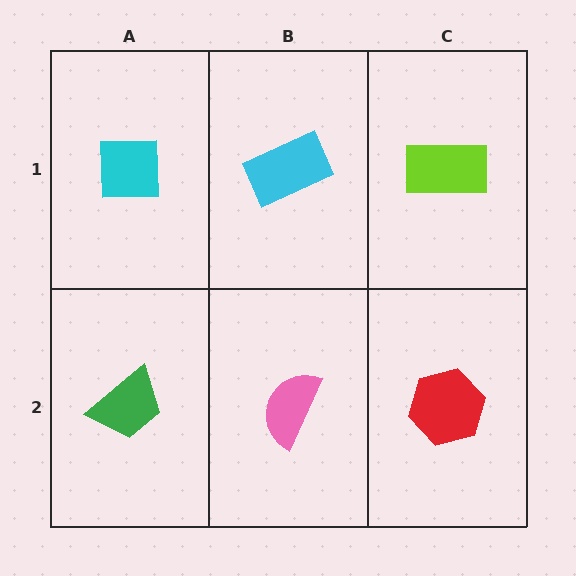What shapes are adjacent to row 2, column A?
A cyan square (row 1, column A), a pink semicircle (row 2, column B).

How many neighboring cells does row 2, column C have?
2.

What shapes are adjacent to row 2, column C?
A lime rectangle (row 1, column C), a pink semicircle (row 2, column B).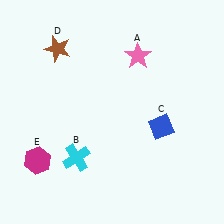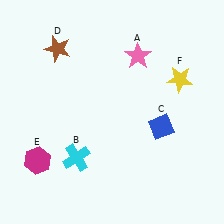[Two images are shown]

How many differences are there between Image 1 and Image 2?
There is 1 difference between the two images.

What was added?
A yellow star (F) was added in Image 2.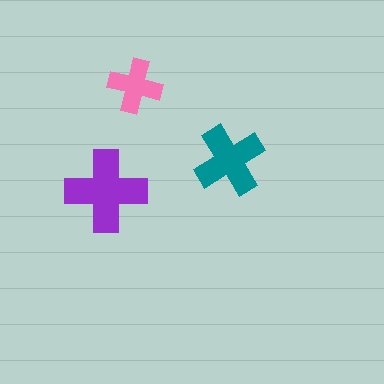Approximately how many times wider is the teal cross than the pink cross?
About 1.5 times wider.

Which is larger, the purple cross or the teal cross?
The purple one.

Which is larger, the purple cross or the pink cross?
The purple one.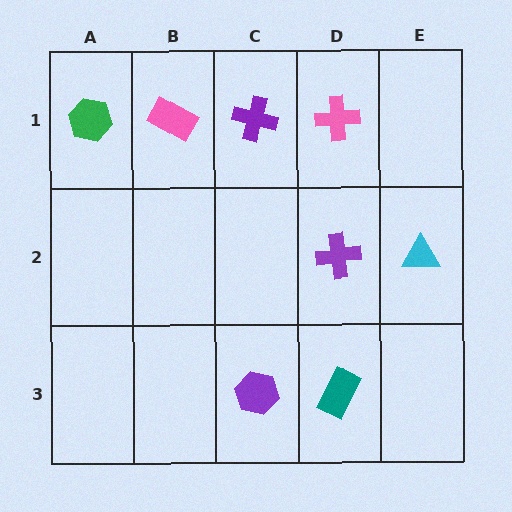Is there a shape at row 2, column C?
No, that cell is empty.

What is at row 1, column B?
A pink rectangle.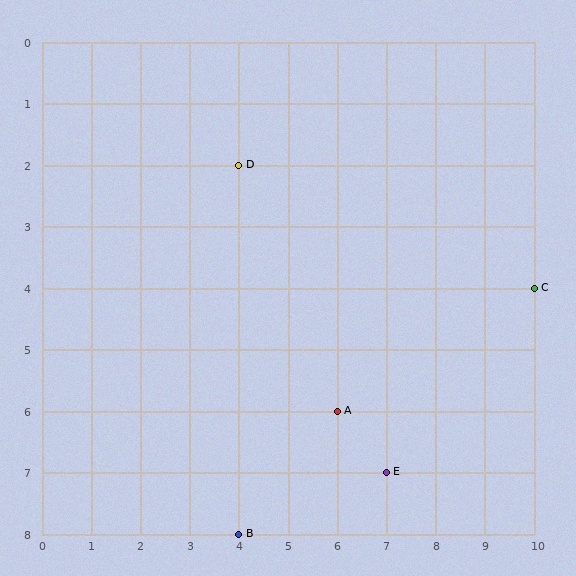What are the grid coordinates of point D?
Point D is at grid coordinates (4, 2).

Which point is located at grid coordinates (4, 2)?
Point D is at (4, 2).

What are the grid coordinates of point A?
Point A is at grid coordinates (6, 6).